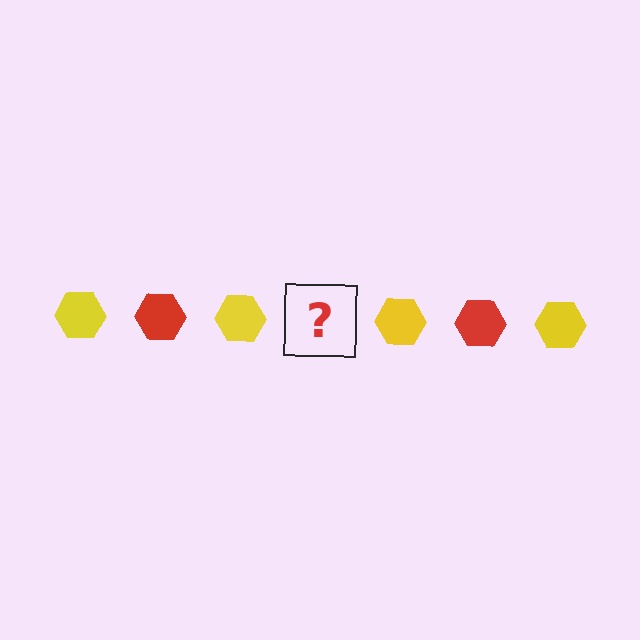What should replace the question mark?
The question mark should be replaced with a red hexagon.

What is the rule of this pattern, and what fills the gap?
The rule is that the pattern cycles through yellow, red hexagons. The gap should be filled with a red hexagon.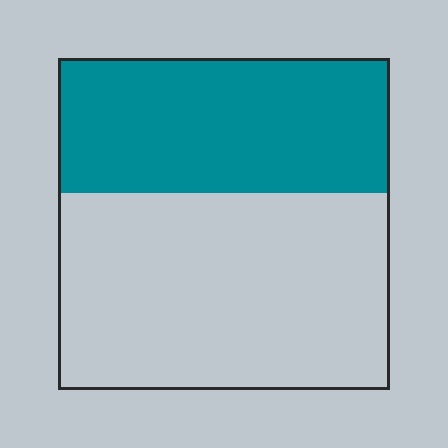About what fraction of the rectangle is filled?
About two fifths (2/5).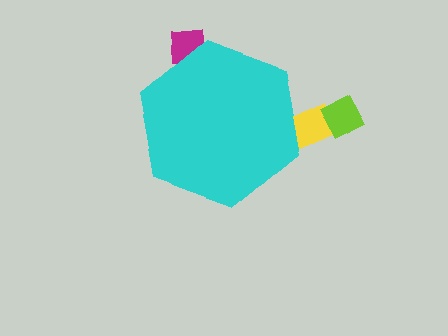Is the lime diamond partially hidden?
No, the lime diamond is fully visible.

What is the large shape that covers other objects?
A cyan hexagon.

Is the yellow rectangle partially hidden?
Yes, the yellow rectangle is partially hidden behind the cyan hexagon.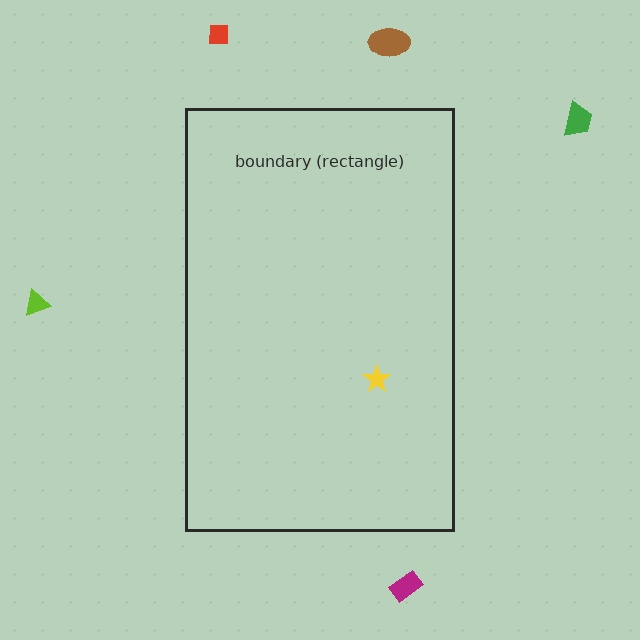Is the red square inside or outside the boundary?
Outside.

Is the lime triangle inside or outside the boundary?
Outside.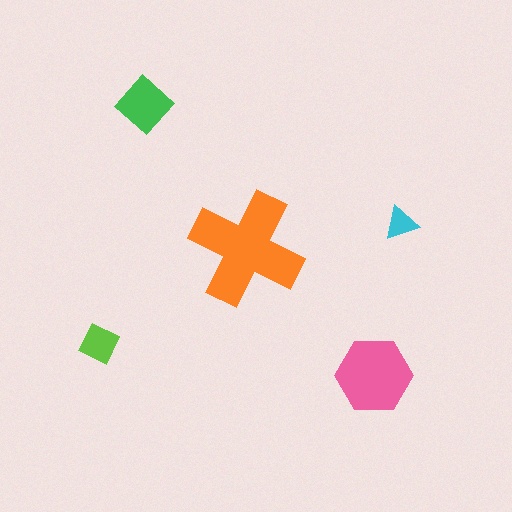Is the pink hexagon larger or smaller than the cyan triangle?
Larger.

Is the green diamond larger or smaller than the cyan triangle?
Larger.